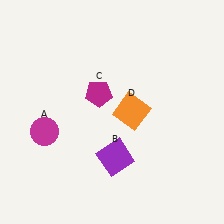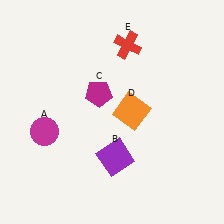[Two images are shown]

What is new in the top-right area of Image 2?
A red cross (E) was added in the top-right area of Image 2.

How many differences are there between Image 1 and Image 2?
There is 1 difference between the two images.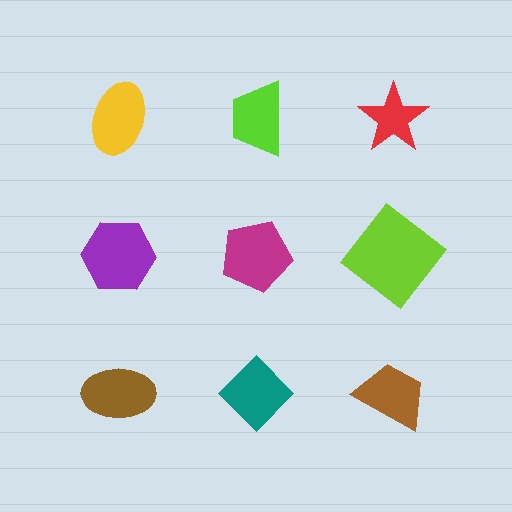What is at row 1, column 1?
A yellow ellipse.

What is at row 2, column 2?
A magenta pentagon.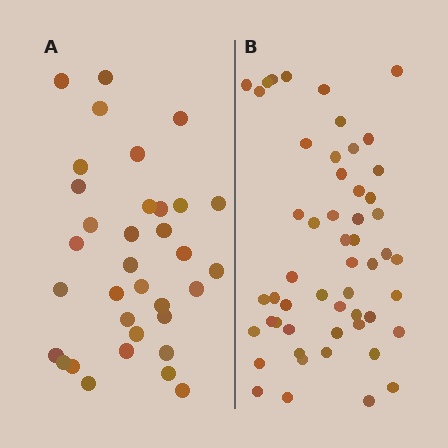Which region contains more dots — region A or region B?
Region B (the right region) has more dots.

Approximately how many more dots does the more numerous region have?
Region B has approximately 20 more dots than region A.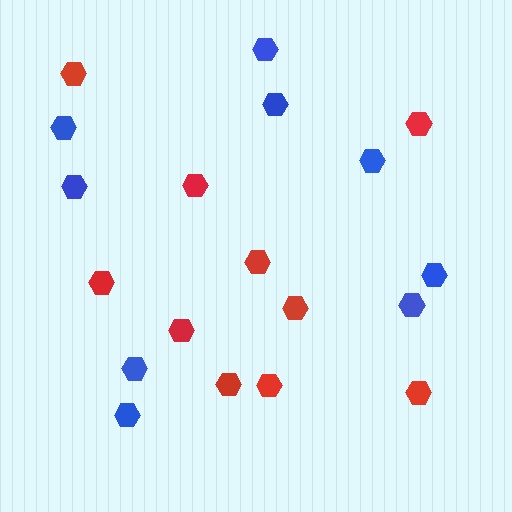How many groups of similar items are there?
There are 2 groups: one group of blue hexagons (9) and one group of red hexagons (10).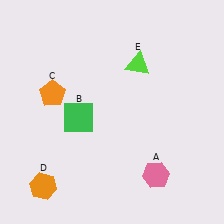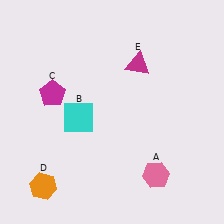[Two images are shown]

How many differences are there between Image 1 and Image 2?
There are 3 differences between the two images.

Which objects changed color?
B changed from green to cyan. C changed from orange to magenta. E changed from lime to magenta.